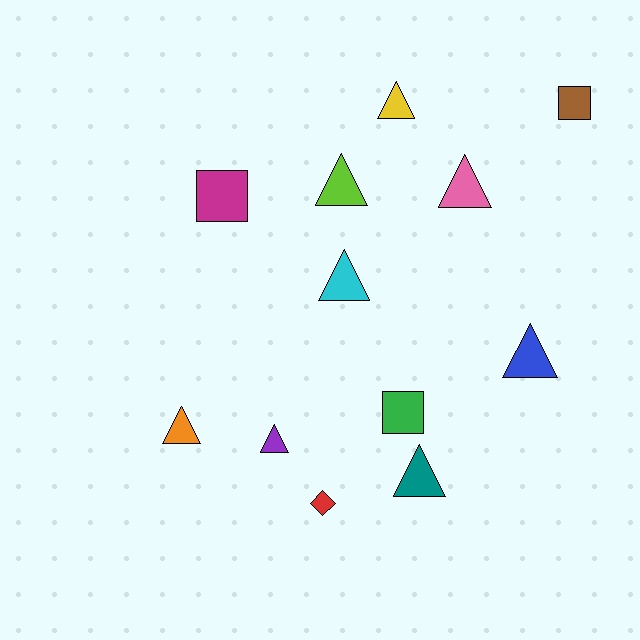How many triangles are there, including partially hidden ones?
There are 8 triangles.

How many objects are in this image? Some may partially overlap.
There are 12 objects.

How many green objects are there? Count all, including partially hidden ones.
There is 1 green object.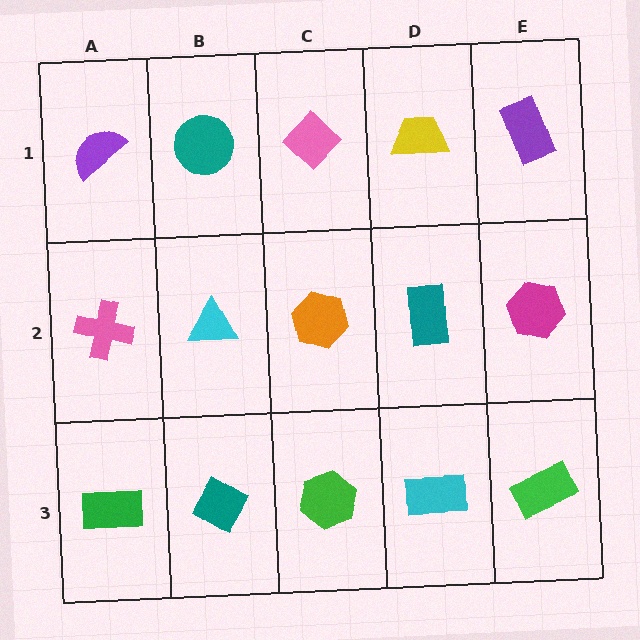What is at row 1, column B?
A teal circle.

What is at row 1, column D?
A yellow trapezoid.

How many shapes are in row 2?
5 shapes.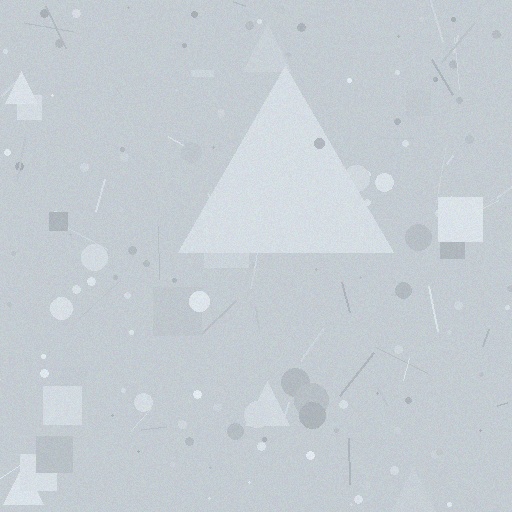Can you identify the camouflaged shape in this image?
The camouflaged shape is a triangle.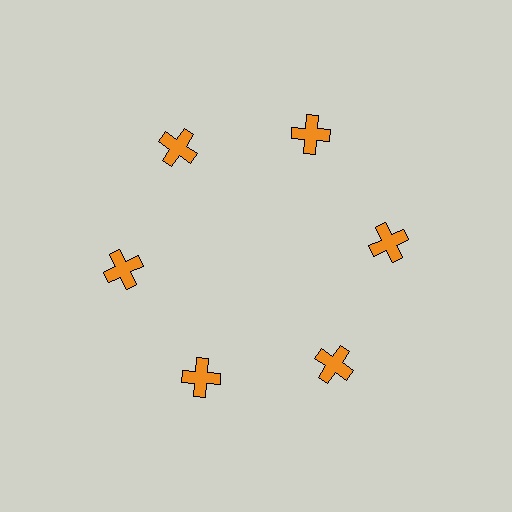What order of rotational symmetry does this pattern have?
This pattern has 6-fold rotational symmetry.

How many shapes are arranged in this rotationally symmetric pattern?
There are 6 shapes, arranged in 6 groups of 1.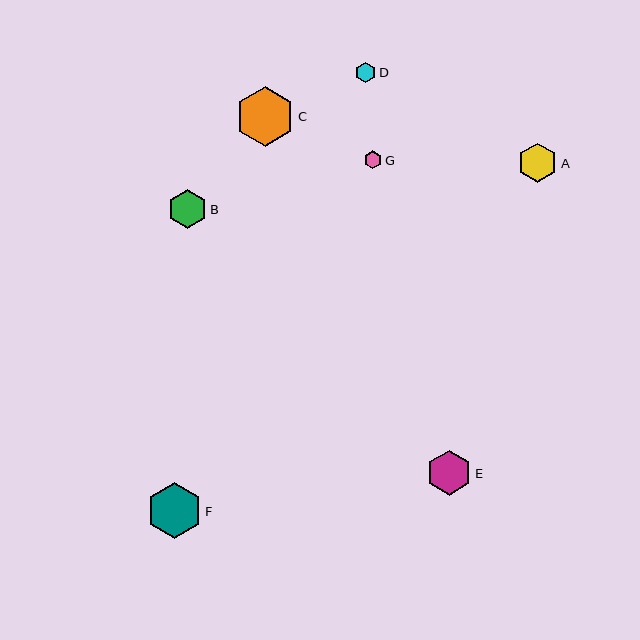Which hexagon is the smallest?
Hexagon G is the smallest with a size of approximately 18 pixels.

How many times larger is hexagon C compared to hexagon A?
Hexagon C is approximately 1.5 times the size of hexagon A.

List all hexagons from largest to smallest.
From largest to smallest: C, F, E, A, B, D, G.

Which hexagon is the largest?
Hexagon C is the largest with a size of approximately 59 pixels.